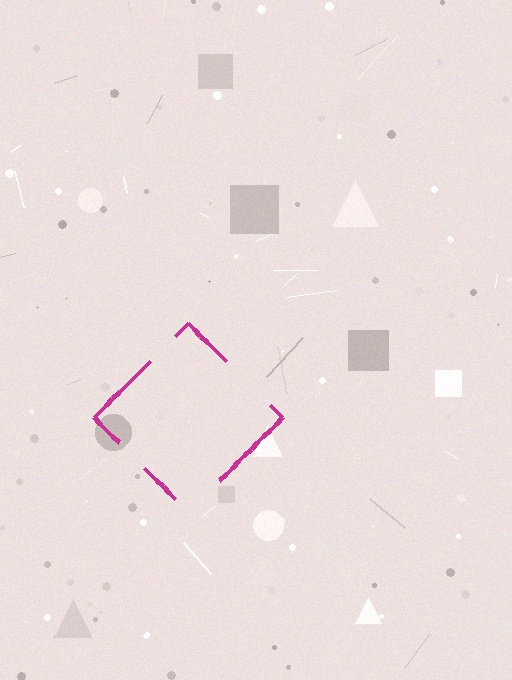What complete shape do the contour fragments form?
The contour fragments form a diamond.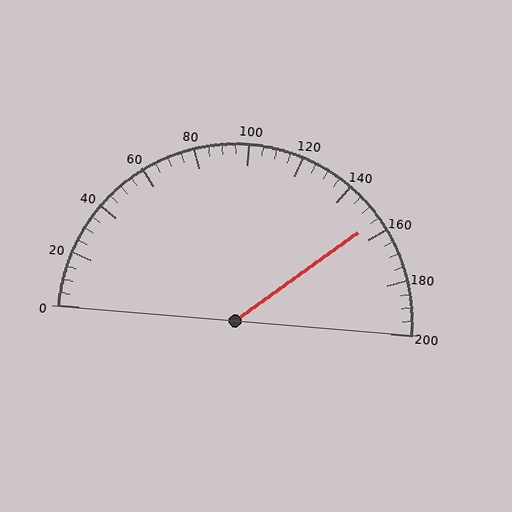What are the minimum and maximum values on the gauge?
The gauge ranges from 0 to 200.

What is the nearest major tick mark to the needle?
The nearest major tick mark is 160.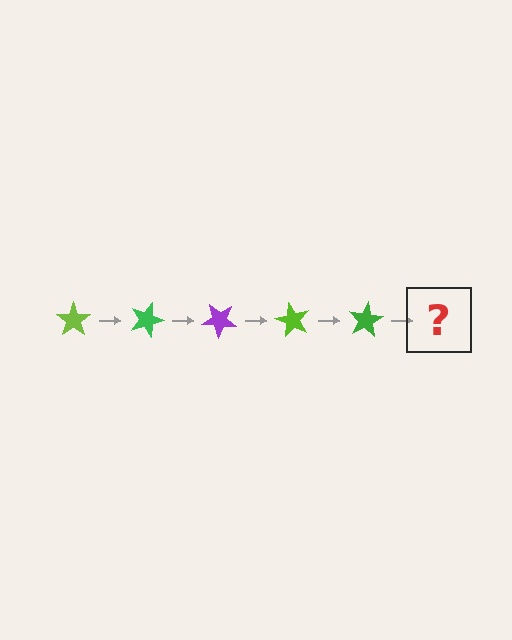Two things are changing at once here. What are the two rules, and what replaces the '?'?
The two rules are that it rotates 20 degrees each step and the color cycles through lime, green, and purple. The '?' should be a purple star, rotated 100 degrees from the start.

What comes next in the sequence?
The next element should be a purple star, rotated 100 degrees from the start.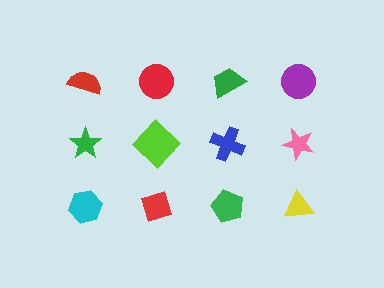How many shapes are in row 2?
4 shapes.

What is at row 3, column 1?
A cyan hexagon.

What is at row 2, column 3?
A blue cross.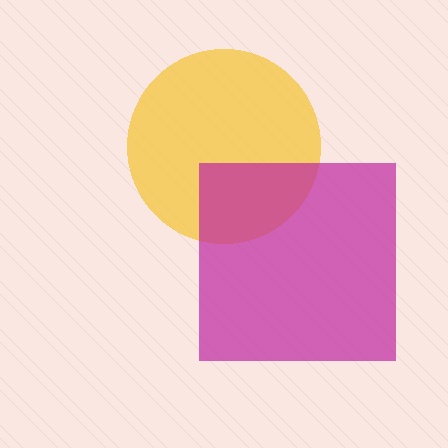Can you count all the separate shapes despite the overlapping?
Yes, there are 2 separate shapes.